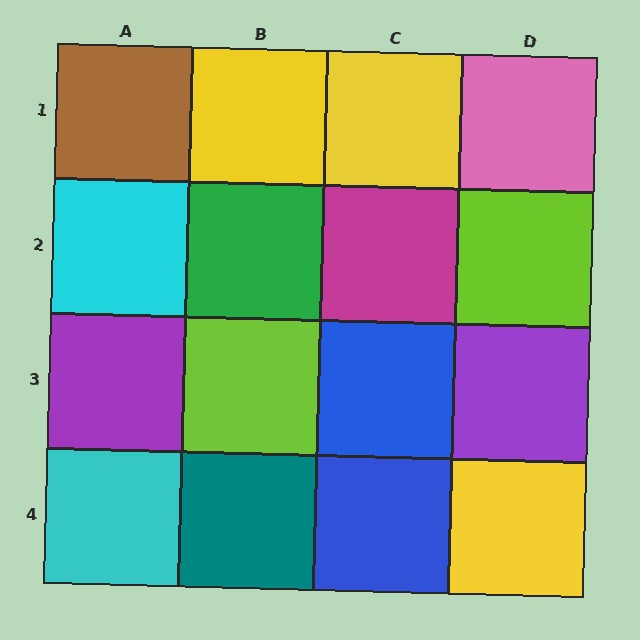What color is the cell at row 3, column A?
Purple.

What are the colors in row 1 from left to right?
Brown, yellow, yellow, pink.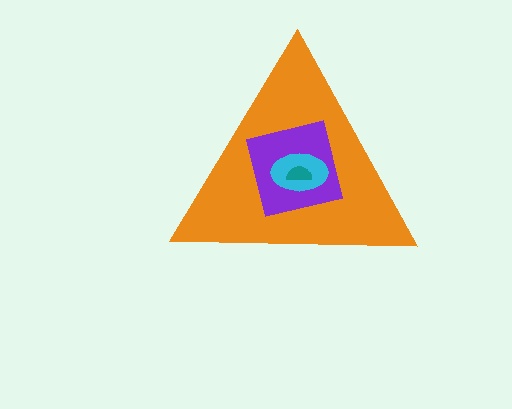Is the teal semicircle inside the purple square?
Yes.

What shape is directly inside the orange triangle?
The purple square.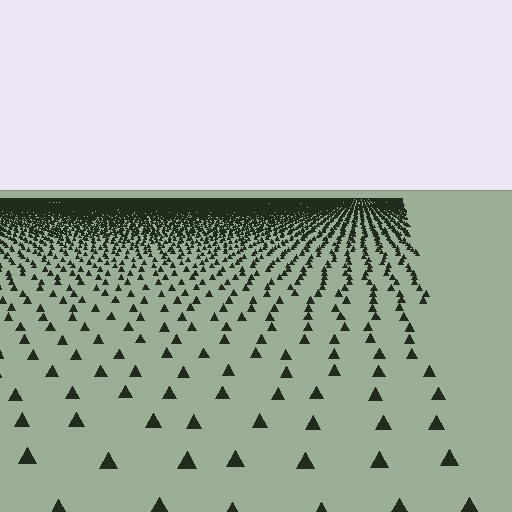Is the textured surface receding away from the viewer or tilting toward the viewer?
The surface is receding away from the viewer. Texture elements get smaller and denser toward the top.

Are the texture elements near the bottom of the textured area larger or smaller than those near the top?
Larger. Near the bottom, elements are closer to the viewer and appear at a bigger on-screen size.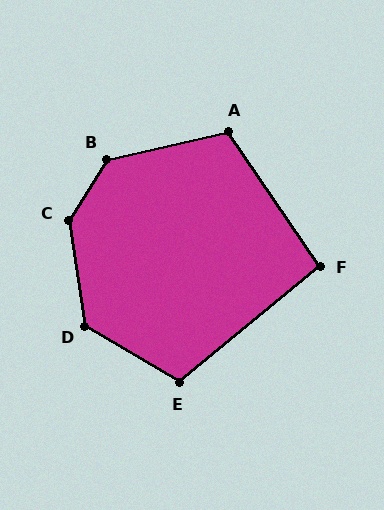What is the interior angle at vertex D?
Approximately 130 degrees (obtuse).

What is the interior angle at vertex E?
Approximately 109 degrees (obtuse).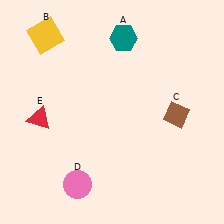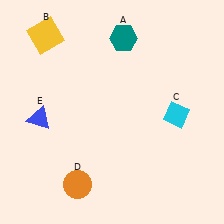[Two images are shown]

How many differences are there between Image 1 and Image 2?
There are 3 differences between the two images.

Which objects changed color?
C changed from brown to cyan. D changed from pink to orange. E changed from red to blue.